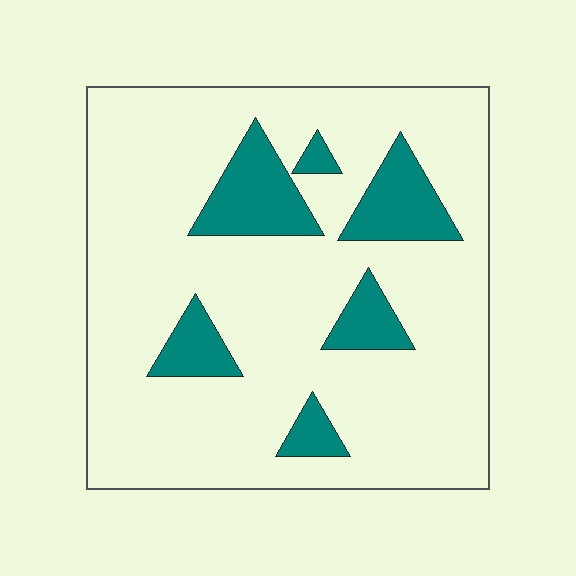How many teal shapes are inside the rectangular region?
6.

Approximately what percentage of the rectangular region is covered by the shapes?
Approximately 15%.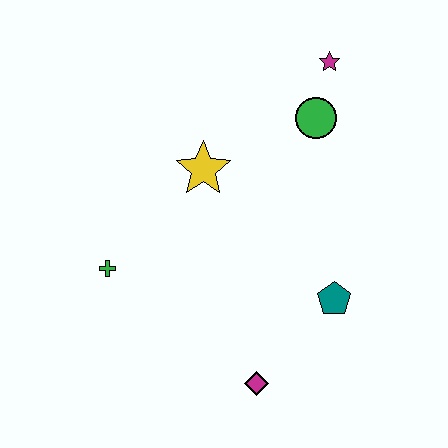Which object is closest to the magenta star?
The green circle is closest to the magenta star.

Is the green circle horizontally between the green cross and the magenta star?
Yes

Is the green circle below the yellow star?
No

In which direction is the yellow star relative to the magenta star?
The yellow star is to the left of the magenta star.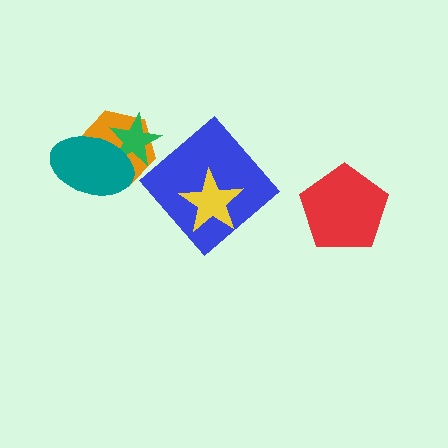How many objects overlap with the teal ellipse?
2 objects overlap with the teal ellipse.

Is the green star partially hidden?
Yes, it is partially covered by another shape.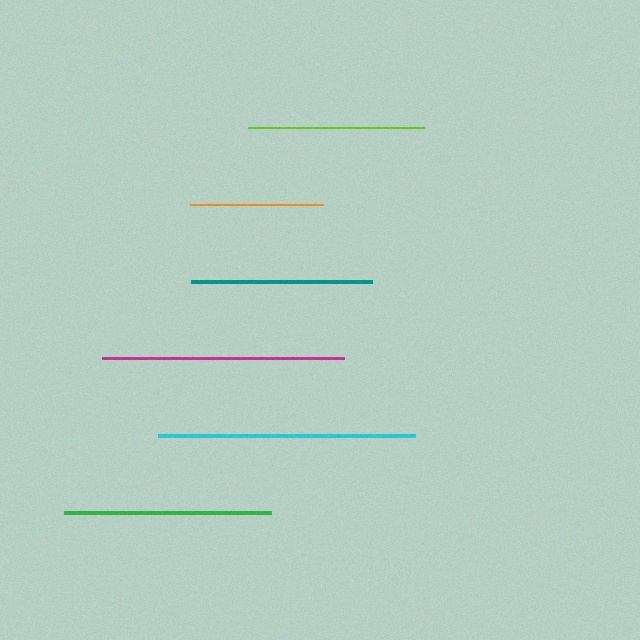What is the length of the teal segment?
The teal segment is approximately 181 pixels long.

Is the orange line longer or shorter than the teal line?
The teal line is longer than the orange line.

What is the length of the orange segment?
The orange segment is approximately 133 pixels long.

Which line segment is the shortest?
The orange line is the shortest at approximately 133 pixels.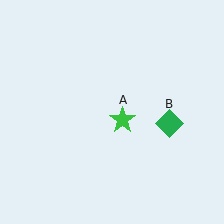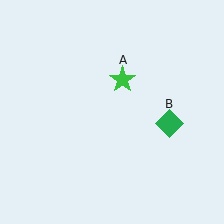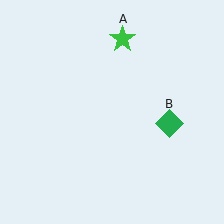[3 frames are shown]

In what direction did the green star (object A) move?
The green star (object A) moved up.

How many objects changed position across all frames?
1 object changed position: green star (object A).